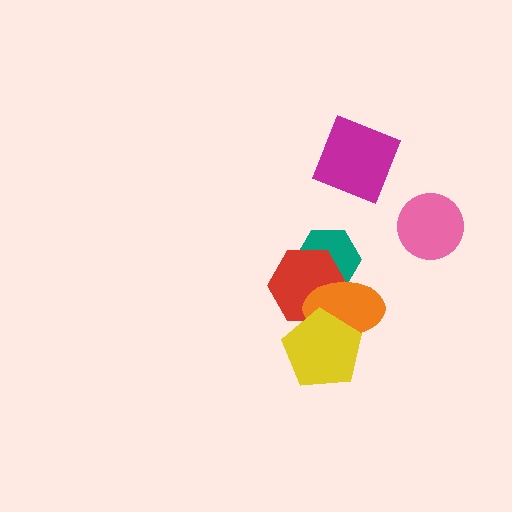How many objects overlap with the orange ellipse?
3 objects overlap with the orange ellipse.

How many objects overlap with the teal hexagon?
2 objects overlap with the teal hexagon.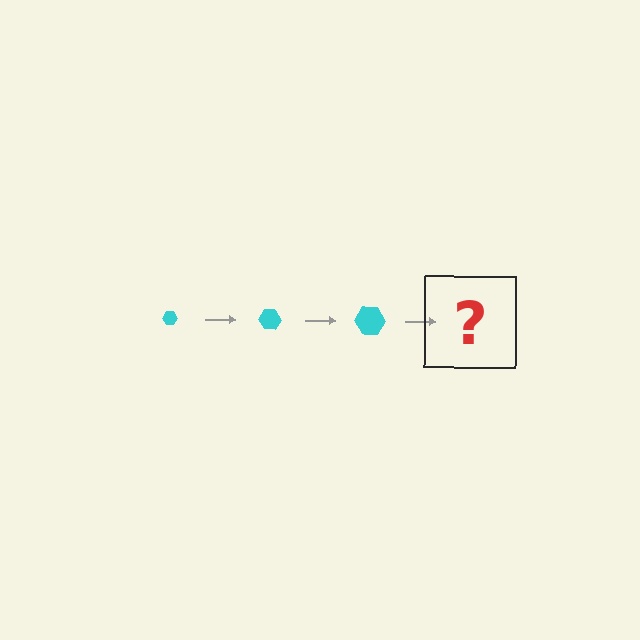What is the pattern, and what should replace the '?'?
The pattern is that the hexagon gets progressively larger each step. The '?' should be a cyan hexagon, larger than the previous one.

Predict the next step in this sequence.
The next step is a cyan hexagon, larger than the previous one.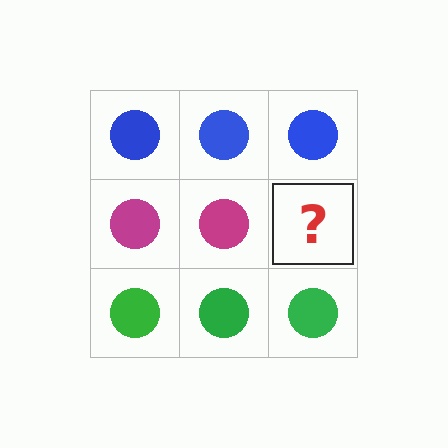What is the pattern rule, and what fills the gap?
The rule is that each row has a consistent color. The gap should be filled with a magenta circle.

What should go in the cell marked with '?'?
The missing cell should contain a magenta circle.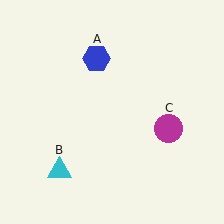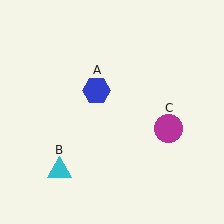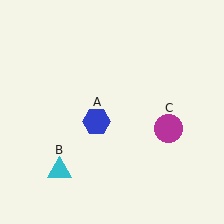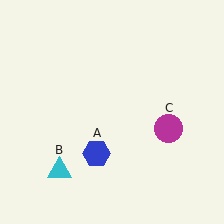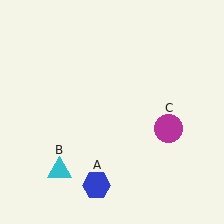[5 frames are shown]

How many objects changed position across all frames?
1 object changed position: blue hexagon (object A).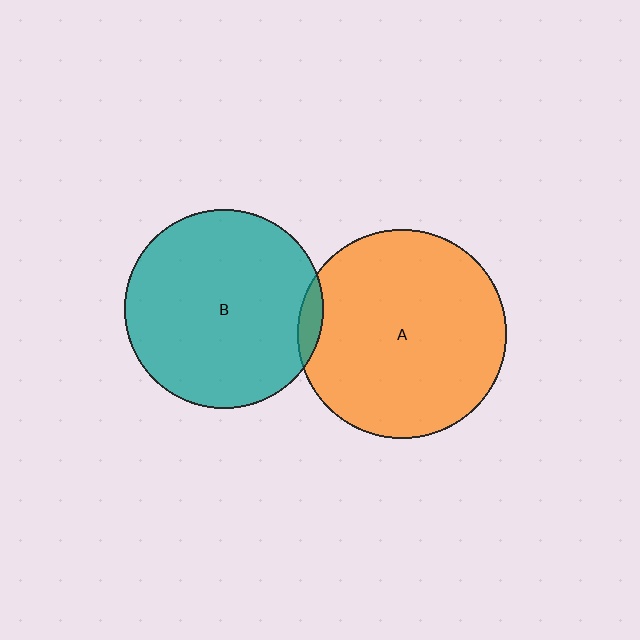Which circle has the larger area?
Circle A (orange).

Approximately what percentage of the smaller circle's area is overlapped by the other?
Approximately 5%.